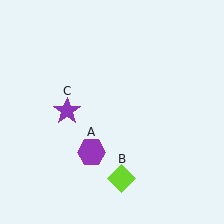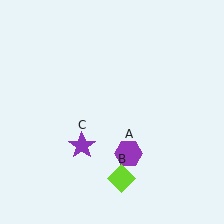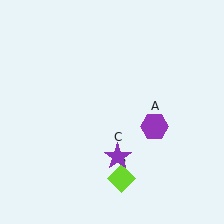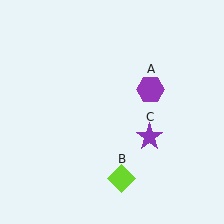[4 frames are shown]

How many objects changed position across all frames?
2 objects changed position: purple hexagon (object A), purple star (object C).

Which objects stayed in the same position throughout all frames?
Lime diamond (object B) remained stationary.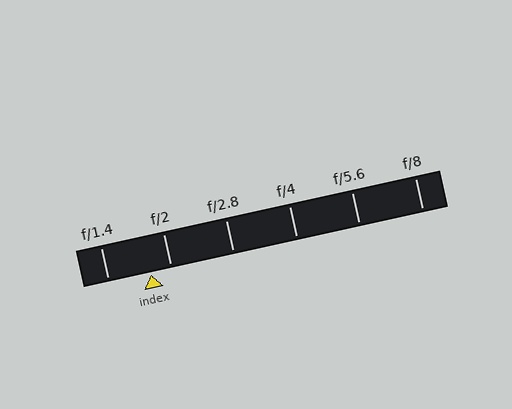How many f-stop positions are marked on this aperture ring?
There are 6 f-stop positions marked.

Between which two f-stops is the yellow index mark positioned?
The index mark is between f/1.4 and f/2.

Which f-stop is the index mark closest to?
The index mark is closest to f/2.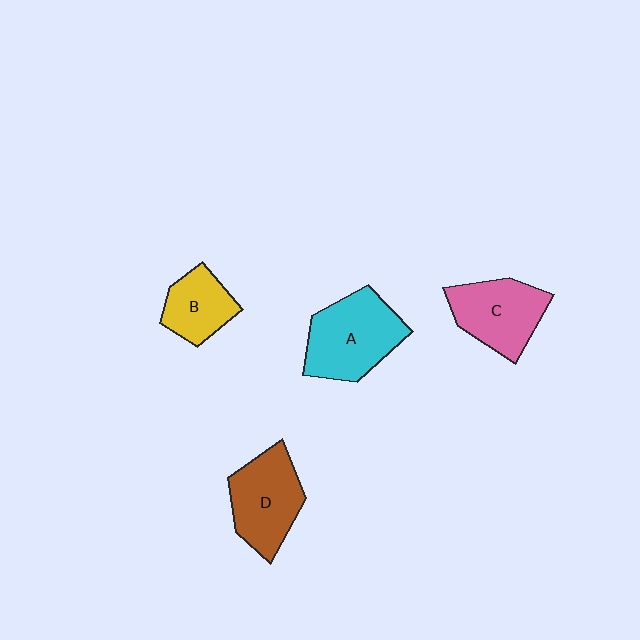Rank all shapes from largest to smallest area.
From largest to smallest: A (cyan), D (brown), C (pink), B (yellow).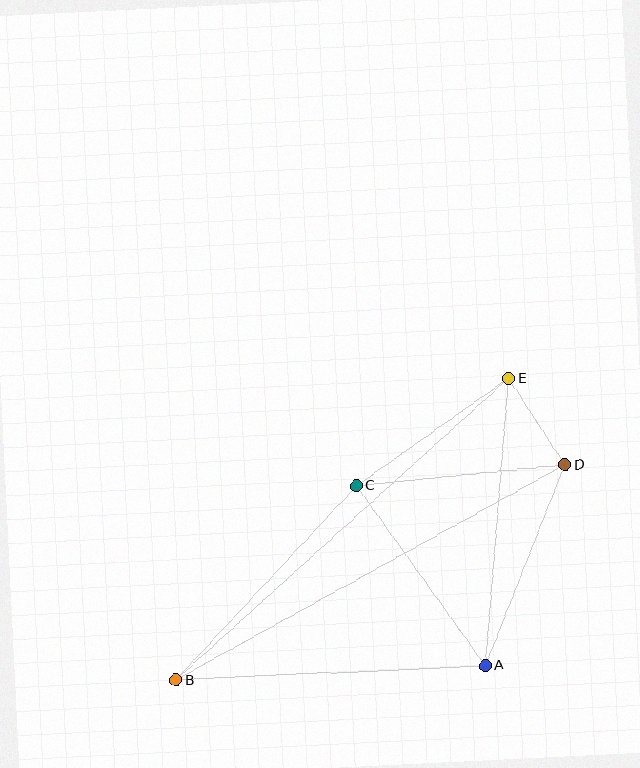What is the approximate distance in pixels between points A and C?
The distance between A and C is approximately 221 pixels.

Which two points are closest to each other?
Points D and E are closest to each other.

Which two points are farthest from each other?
Points B and E are farthest from each other.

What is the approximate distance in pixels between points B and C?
The distance between B and C is approximately 265 pixels.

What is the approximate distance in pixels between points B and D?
The distance between B and D is approximately 444 pixels.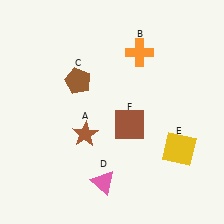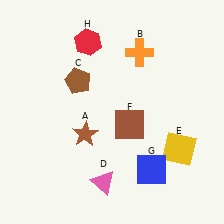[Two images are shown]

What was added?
A blue square (G), a red hexagon (H) were added in Image 2.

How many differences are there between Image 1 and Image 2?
There are 2 differences between the two images.